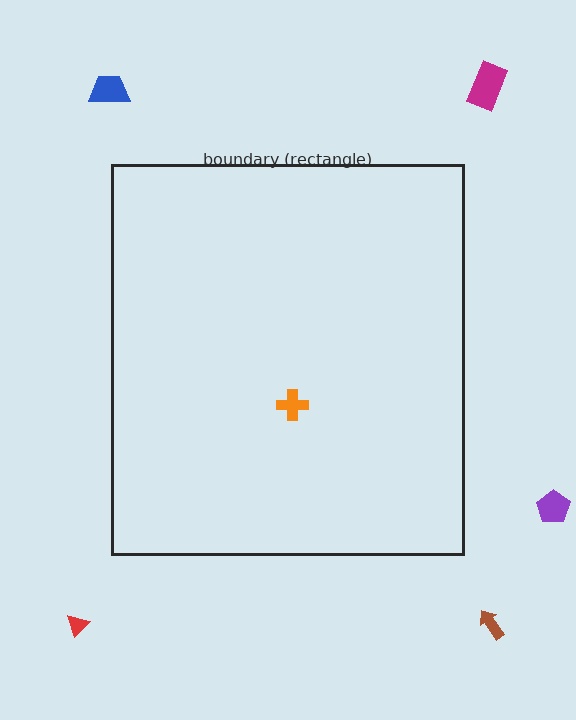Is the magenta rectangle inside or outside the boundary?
Outside.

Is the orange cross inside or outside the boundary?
Inside.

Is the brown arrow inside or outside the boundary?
Outside.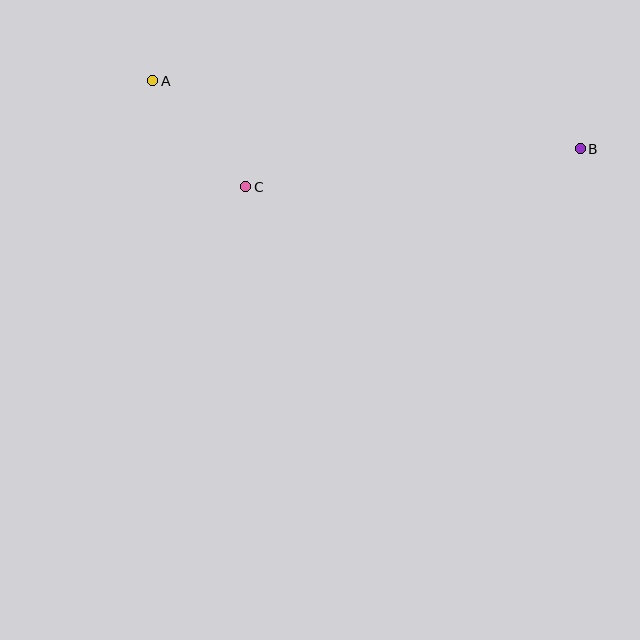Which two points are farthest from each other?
Points A and B are farthest from each other.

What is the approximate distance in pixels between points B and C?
The distance between B and C is approximately 336 pixels.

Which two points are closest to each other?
Points A and C are closest to each other.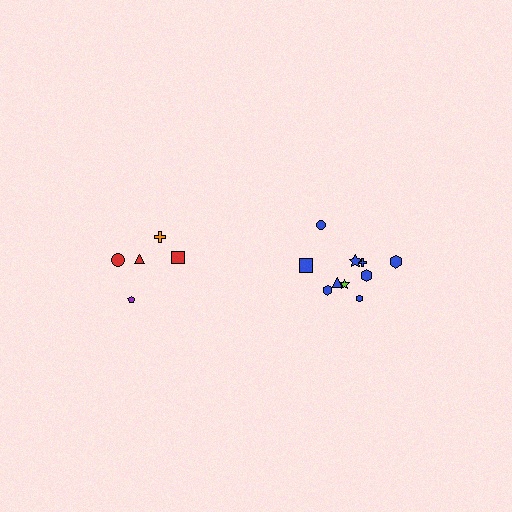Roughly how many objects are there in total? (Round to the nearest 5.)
Roughly 15 objects in total.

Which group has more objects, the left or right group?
The right group.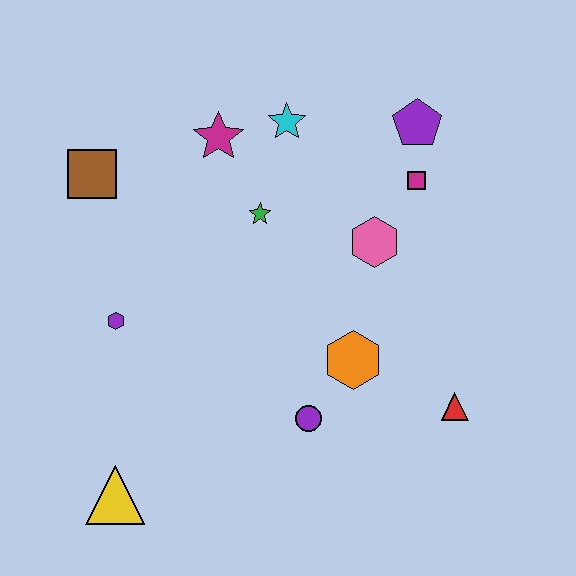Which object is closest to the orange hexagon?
The purple circle is closest to the orange hexagon.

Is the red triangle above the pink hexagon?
No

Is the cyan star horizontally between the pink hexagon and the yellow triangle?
Yes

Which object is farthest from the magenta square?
The yellow triangle is farthest from the magenta square.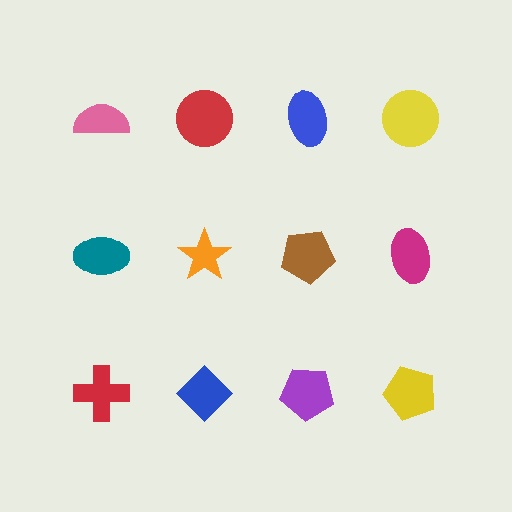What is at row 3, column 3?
A purple pentagon.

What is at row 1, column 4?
A yellow circle.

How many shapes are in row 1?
4 shapes.